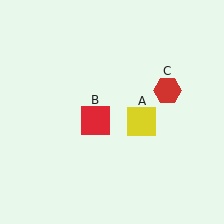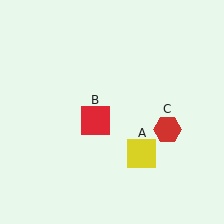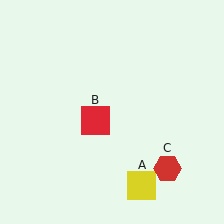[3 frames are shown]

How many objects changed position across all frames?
2 objects changed position: yellow square (object A), red hexagon (object C).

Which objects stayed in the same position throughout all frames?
Red square (object B) remained stationary.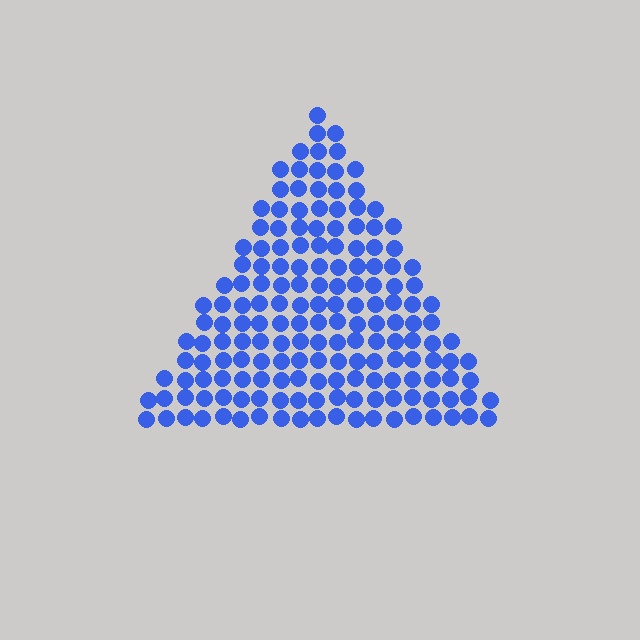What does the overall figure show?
The overall figure shows a triangle.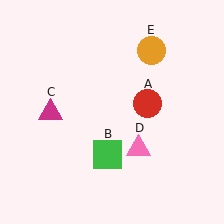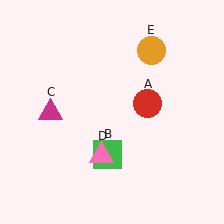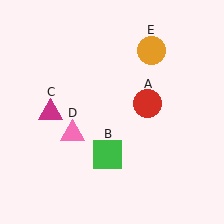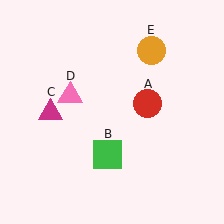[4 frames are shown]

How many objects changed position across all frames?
1 object changed position: pink triangle (object D).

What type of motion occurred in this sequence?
The pink triangle (object D) rotated clockwise around the center of the scene.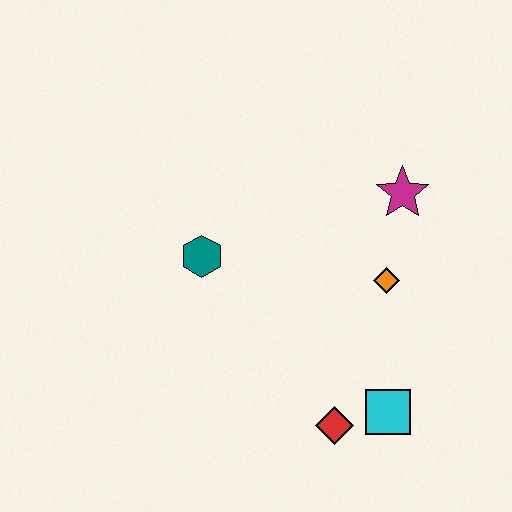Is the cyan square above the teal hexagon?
No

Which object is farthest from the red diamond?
The magenta star is farthest from the red diamond.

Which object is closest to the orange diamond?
The magenta star is closest to the orange diamond.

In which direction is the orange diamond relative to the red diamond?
The orange diamond is above the red diamond.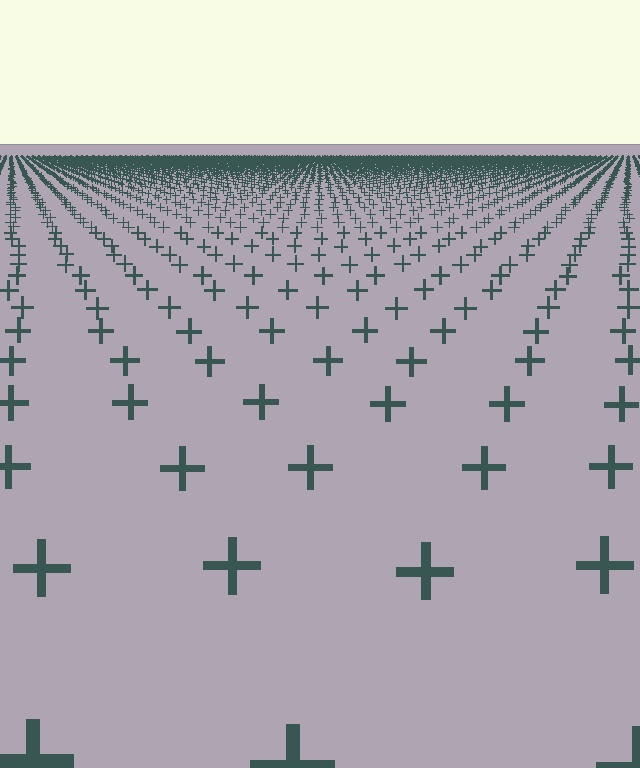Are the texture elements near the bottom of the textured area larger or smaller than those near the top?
Larger. Near the bottom, elements are closer to the viewer and appear at a bigger on-screen size.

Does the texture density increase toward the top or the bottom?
Density increases toward the top.